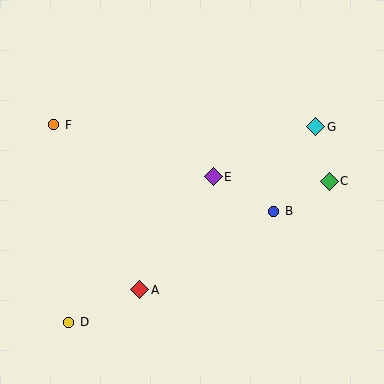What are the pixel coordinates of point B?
Point B is at (274, 211).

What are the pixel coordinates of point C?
Point C is at (329, 181).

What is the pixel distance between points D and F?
The distance between D and F is 198 pixels.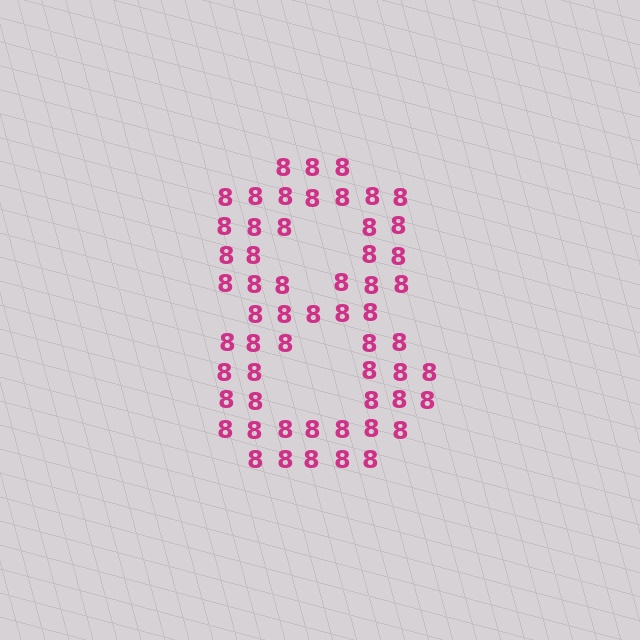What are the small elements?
The small elements are digit 8's.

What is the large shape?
The large shape is the digit 8.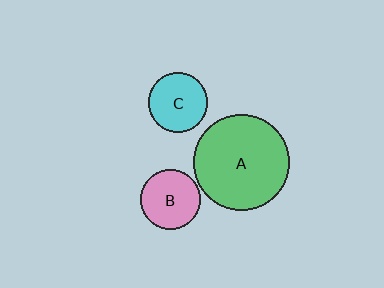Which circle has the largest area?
Circle A (green).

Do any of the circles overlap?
No, none of the circles overlap.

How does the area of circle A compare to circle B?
Approximately 2.6 times.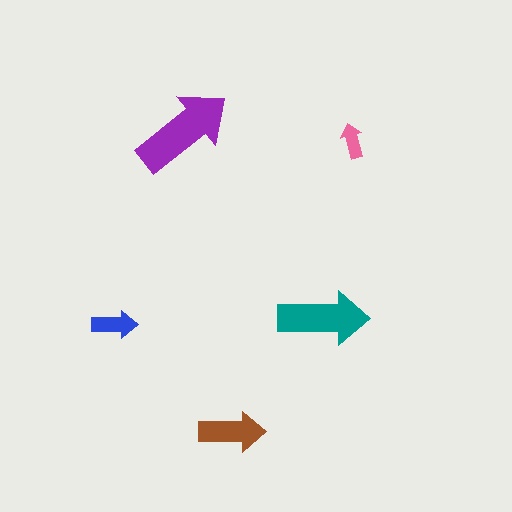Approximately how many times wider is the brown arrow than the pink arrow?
About 2 times wider.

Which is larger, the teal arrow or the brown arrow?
The teal one.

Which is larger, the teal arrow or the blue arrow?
The teal one.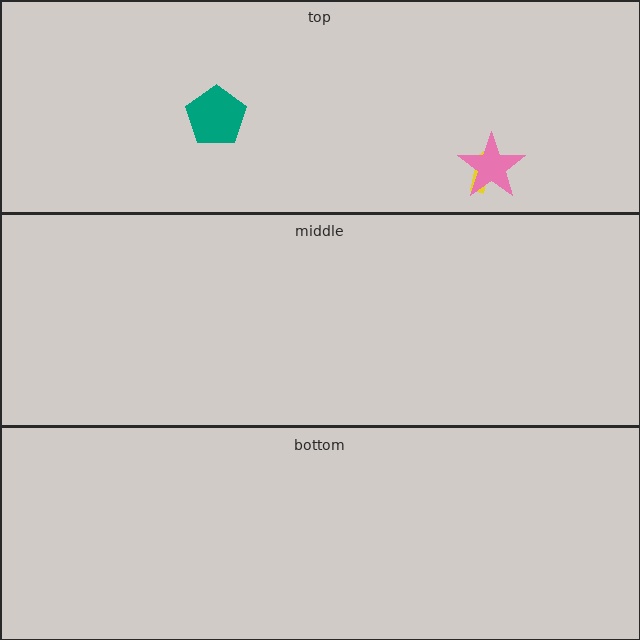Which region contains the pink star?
The top region.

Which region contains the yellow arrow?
The top region.